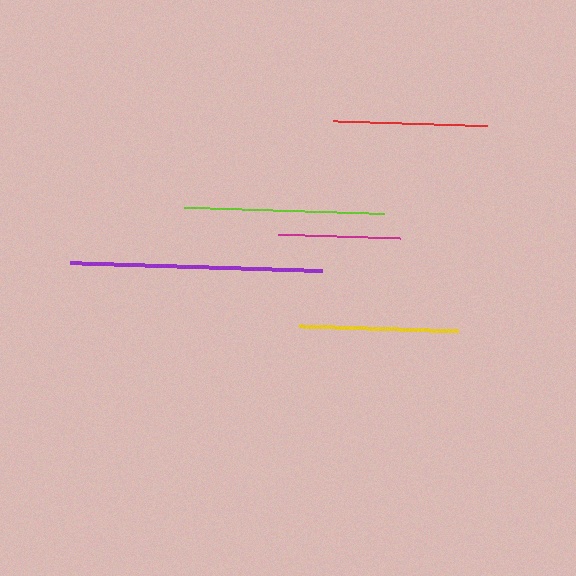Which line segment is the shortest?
The magenta line is the shortest at approximately 122 pixels.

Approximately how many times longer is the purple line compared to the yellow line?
The purple line is approximately 1.6 times the length of the yellow line.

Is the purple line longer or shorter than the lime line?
The purple line is longer than the lime line.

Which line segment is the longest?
The purple line is the longest at approximately 252 pixels.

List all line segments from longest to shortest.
From longest to shortest: purple, lime, yellow, red, magenta.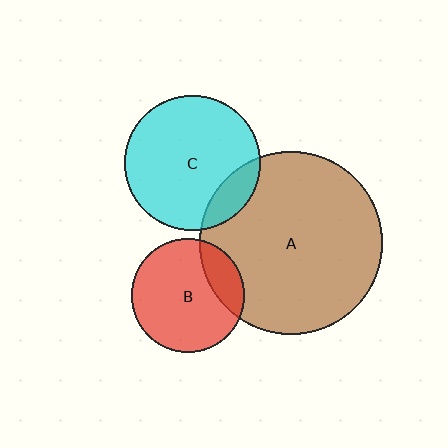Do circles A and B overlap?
Yes.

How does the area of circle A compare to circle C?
Approximately 1.8 times.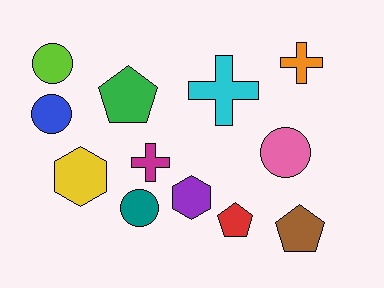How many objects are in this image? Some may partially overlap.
There are 12 objects.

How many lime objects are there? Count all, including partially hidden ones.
There is 1 lime object.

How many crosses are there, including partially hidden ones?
There are 3 crosses.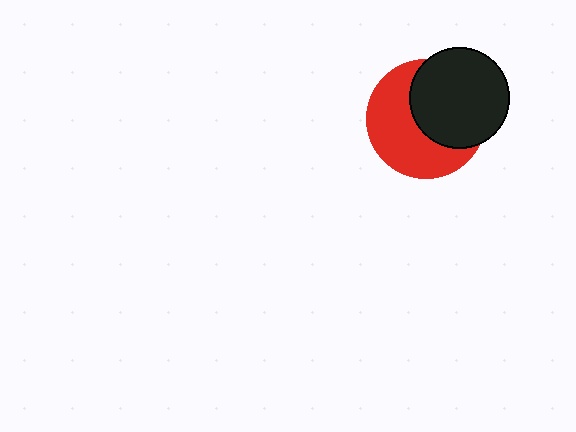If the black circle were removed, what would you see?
You would see the complete red circle.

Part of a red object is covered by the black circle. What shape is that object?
It is a circle.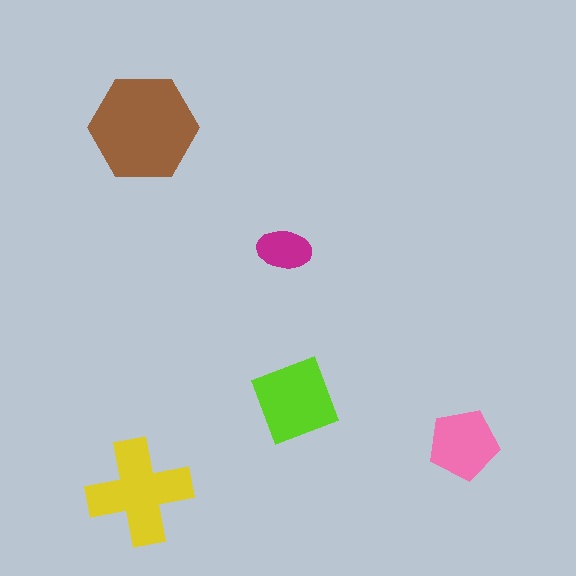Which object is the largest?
The brown hexagon.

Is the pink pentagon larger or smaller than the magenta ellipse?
Larger.